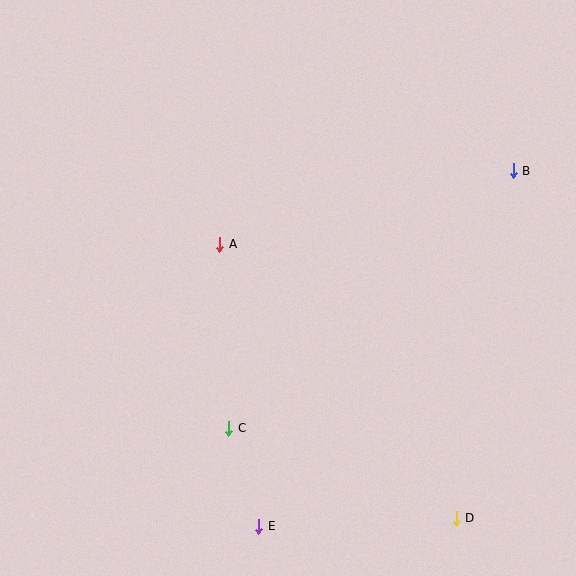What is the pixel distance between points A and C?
The distance between A and C is 184 pixels.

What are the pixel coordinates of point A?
Point A is at (220, 244).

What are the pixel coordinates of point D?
Point D is at (456, 518).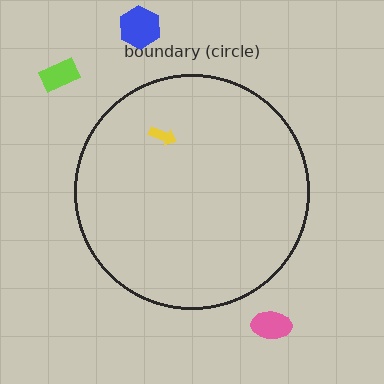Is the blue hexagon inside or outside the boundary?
Outside.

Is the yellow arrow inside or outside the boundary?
Inside.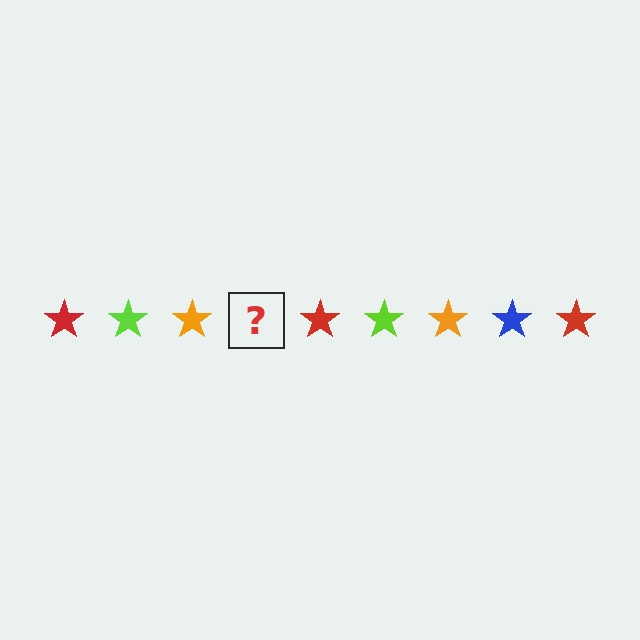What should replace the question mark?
The question mark should be replaced with a blue star.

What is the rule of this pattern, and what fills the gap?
The rule is that the pattern cycles through red, lime, orange, blue stars. The gap should be filled with a blue star.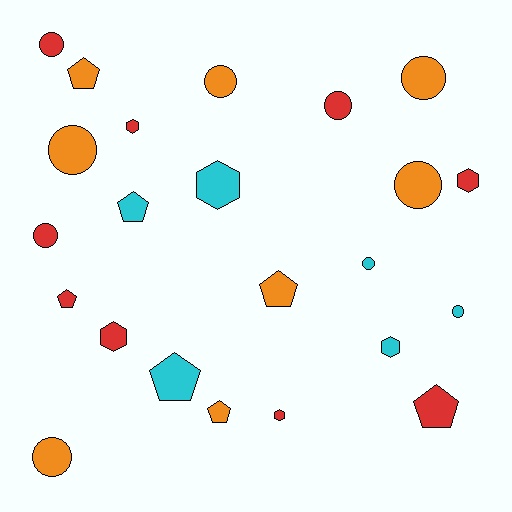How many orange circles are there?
There are 5 orange circles.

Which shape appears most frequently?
Circle, with 10 objects.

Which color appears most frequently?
Red, with 9 objects.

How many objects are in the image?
There are 23 objects.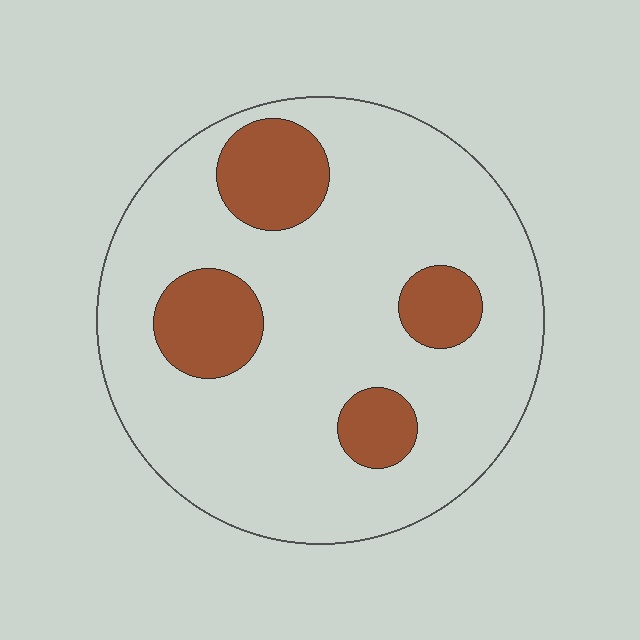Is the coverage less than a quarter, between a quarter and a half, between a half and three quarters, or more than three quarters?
Less than a quarter.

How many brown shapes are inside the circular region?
4.